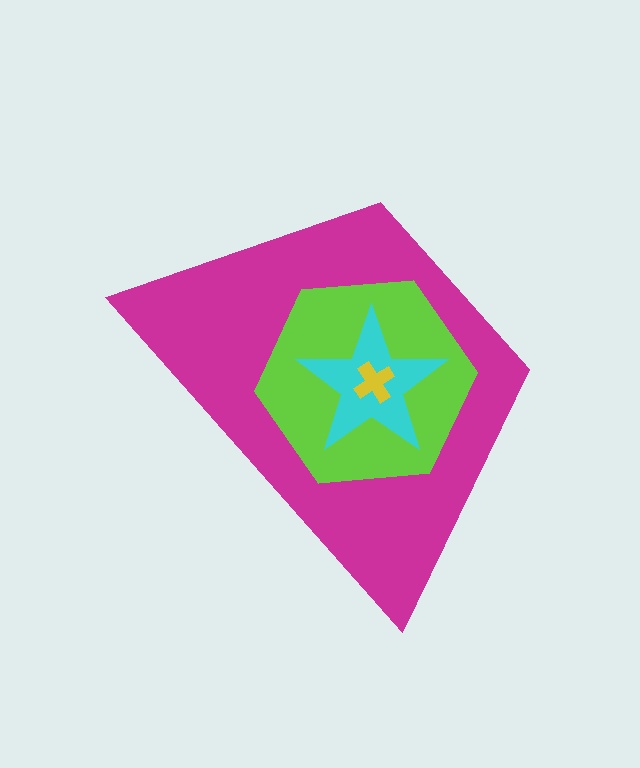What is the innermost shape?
The yellow cross.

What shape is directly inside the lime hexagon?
The cyan star.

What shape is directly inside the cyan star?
The yellow cross.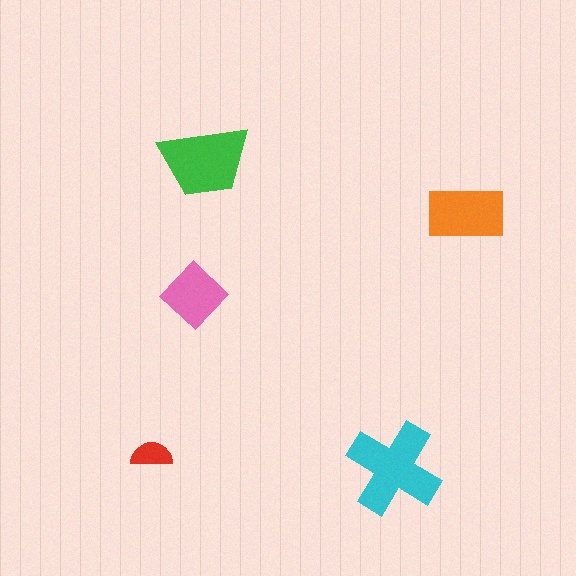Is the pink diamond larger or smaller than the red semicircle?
Larger.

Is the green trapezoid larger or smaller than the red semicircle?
Larger.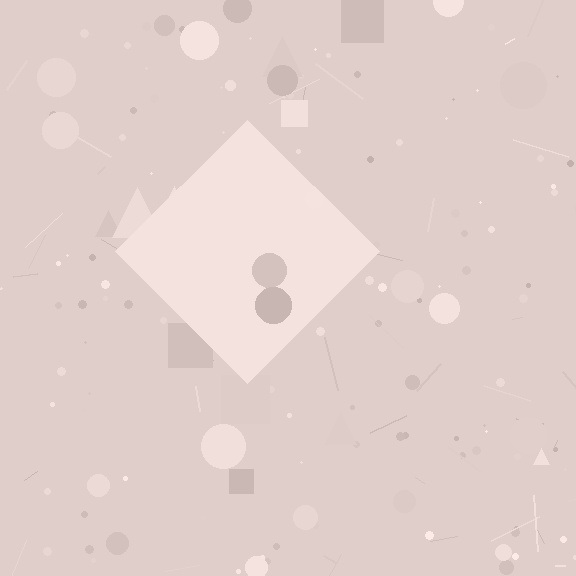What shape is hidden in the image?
A diamond is hidden in the image.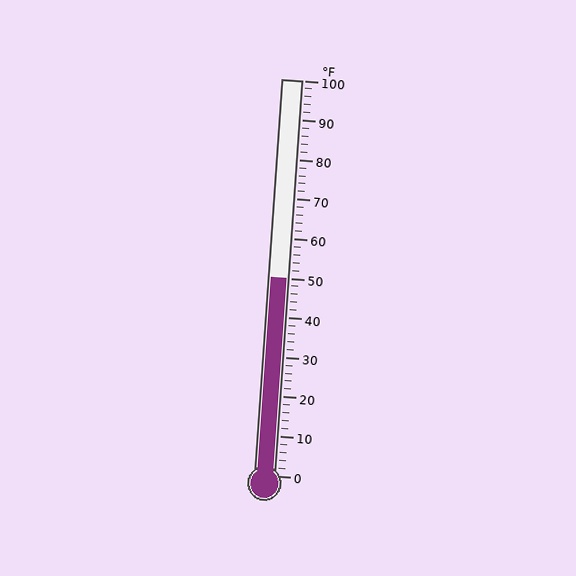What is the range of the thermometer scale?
The thermometer scale ranges from 0°F to 100°F.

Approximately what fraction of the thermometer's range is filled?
The thermometer is filled to approximately 50% of its range.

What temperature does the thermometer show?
The thermometer shows approximately 50°F.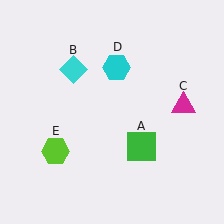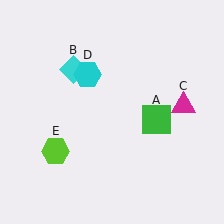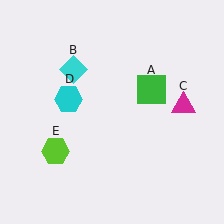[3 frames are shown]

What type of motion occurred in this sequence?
The green square (object A), cyan hexagon (object D) rotated counterclockwise around the center of the scene.